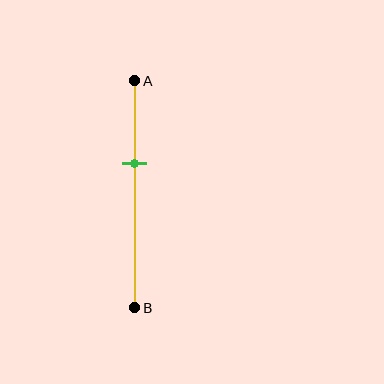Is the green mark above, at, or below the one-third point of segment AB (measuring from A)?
The green mark is approximately at the one-third point of segment AB.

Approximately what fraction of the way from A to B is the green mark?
The green mark is approximately 35% of the way from A to B.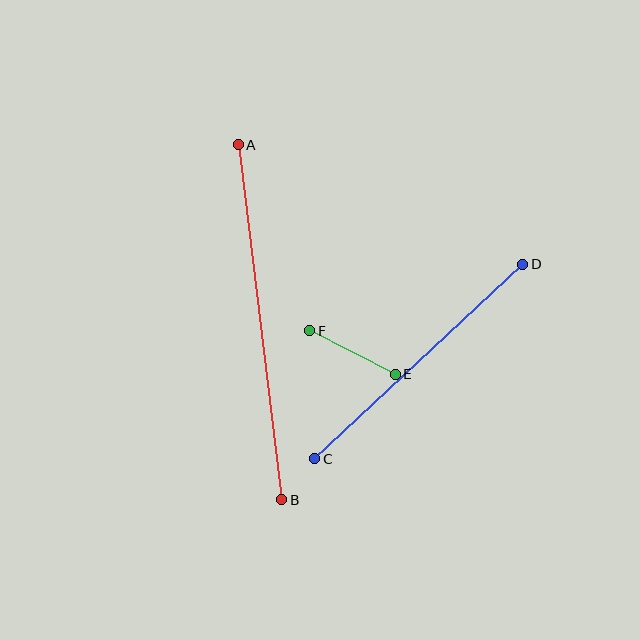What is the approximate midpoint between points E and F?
The midpoint is at approximately (353, 352) pixels.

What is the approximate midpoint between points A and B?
The midpoint is at approximately (260, 322) pixels.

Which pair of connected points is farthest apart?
Points A and B are farthest apart.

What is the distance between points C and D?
The distance is approximately 285 pixels.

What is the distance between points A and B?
The distance is approximately 357 pixels.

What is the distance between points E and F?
The distance is approximately 96 pixels.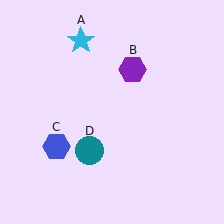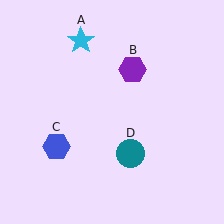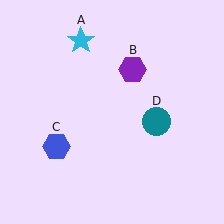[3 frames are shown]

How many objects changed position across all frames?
1 object changed position: teal circle (object D).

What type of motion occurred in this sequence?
The teal circle (object D) rotated counterclockwise around the center of the scene.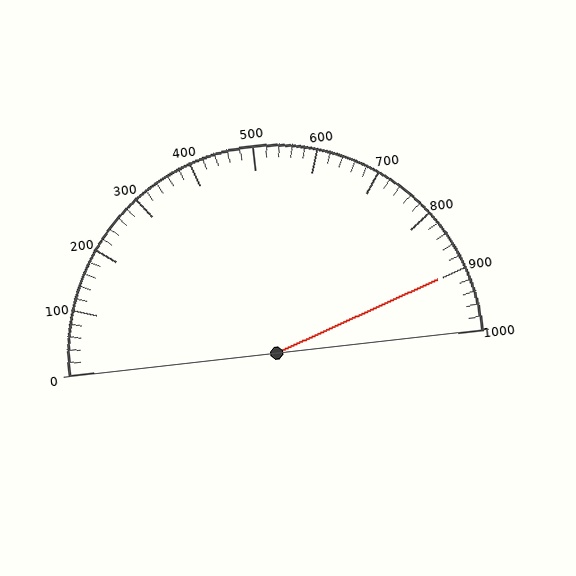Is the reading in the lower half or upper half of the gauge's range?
The reading is in the upper half of the range (0 to 1000).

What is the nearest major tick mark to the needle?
The nearest major tick mark is 900.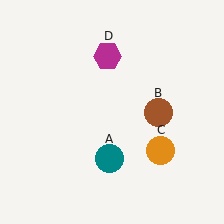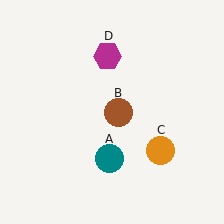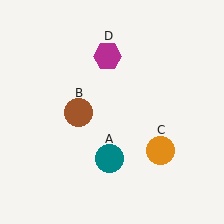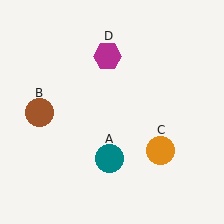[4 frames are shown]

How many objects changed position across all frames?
1 object changed position: brown circle (object B).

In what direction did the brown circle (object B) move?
The brown circle (object B) moved left.